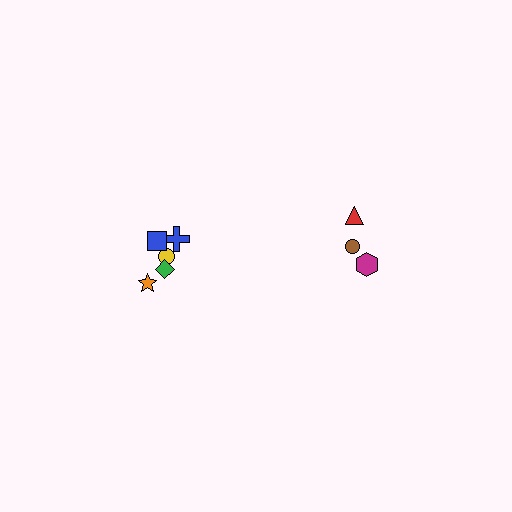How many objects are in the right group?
There are 3 objects.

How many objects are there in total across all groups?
There are 8 objects.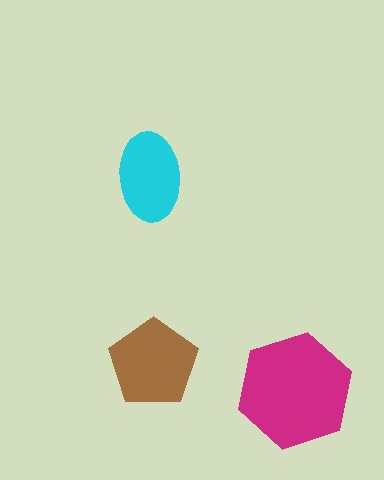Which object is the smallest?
The cyan ellipse.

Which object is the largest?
The magenta hexagon.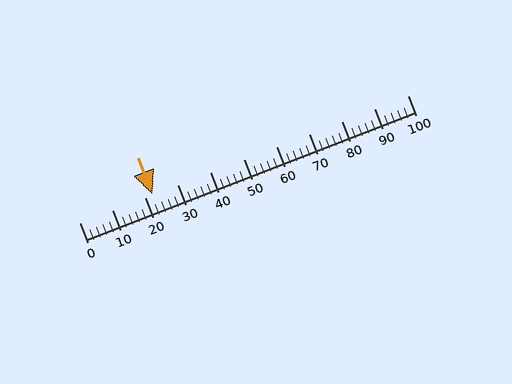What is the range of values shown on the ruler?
The ruler shows values from 0 to 100.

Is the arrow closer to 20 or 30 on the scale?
The arrow is closer to 20.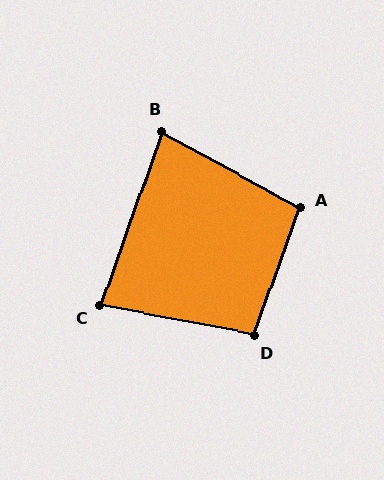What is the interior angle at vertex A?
Approximately 99 degrees (obtuse).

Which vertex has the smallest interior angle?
B, at approximately 80 degrees.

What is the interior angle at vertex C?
Approximately 81 degrees (acute).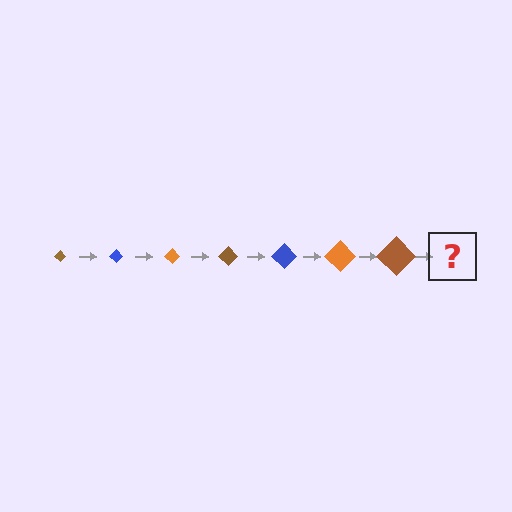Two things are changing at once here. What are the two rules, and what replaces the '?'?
The two rules are that the diamond grows larger each step and the color cycles through brown, blue, and orange. The '?' should be a blue diamond, larger than the previous one.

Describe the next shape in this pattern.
It should be a blue diamond, larger than the previous one.